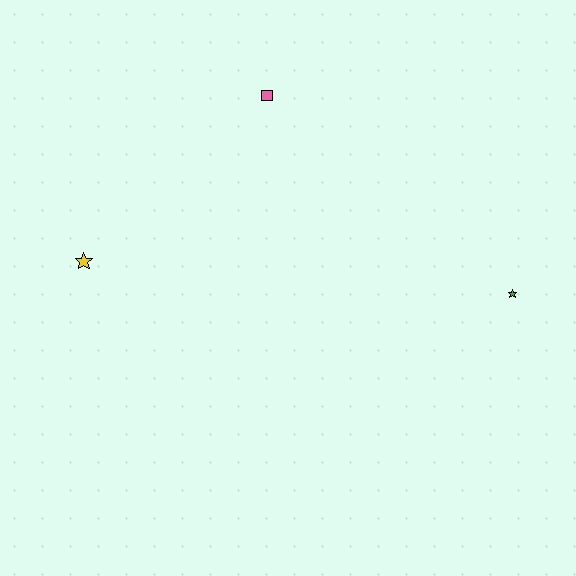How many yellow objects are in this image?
There is 1 yellow object.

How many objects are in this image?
There are 3 objects.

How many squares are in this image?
There is 1 square.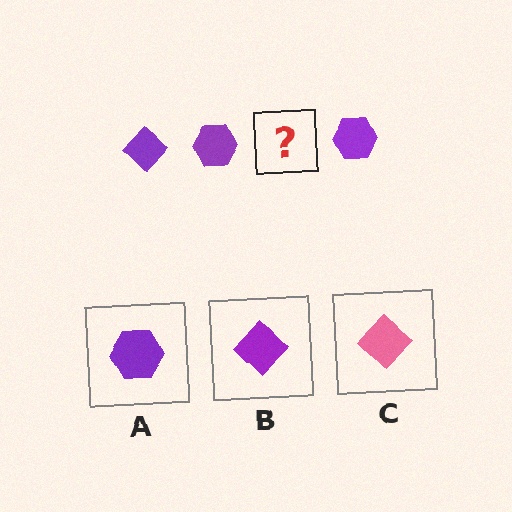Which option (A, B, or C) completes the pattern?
B.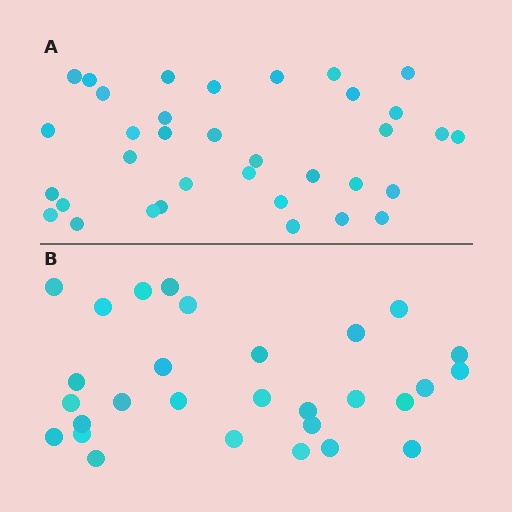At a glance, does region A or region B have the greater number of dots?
Region A (the top region) has more dots.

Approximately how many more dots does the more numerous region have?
Region A has about 6 more dots than region B.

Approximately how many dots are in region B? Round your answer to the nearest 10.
About 30 dots. (The exact count is 29, which rounds to 30.)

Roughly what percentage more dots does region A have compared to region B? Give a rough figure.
About 20% more.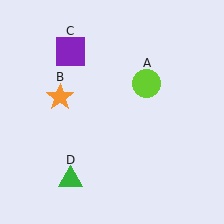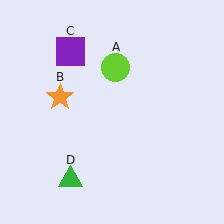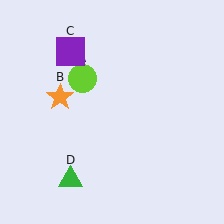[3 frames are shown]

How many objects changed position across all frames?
1 object changed position: lime circle (object A).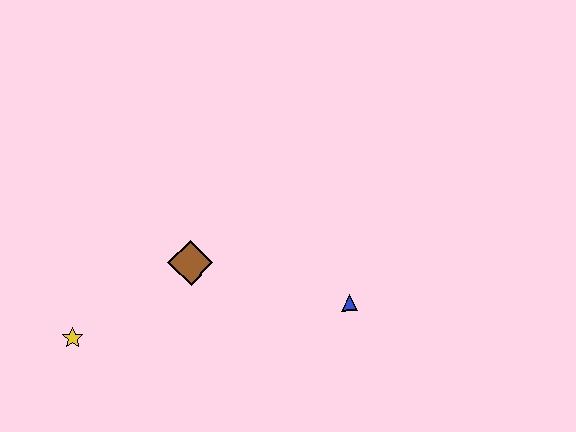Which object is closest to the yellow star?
The brown diamond is closest to the yellow star.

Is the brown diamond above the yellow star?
Yes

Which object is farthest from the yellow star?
The blue triangle is farthest from the yellow star.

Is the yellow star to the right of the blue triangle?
No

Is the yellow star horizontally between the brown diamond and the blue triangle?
No